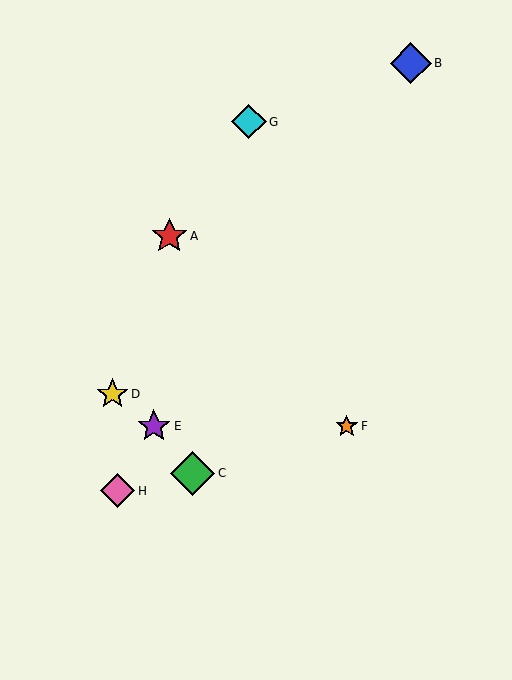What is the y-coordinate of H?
Object H is at y≈491.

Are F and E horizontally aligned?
Yes, both are at y≈426.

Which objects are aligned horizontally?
Objects E, F are aligned horizontally.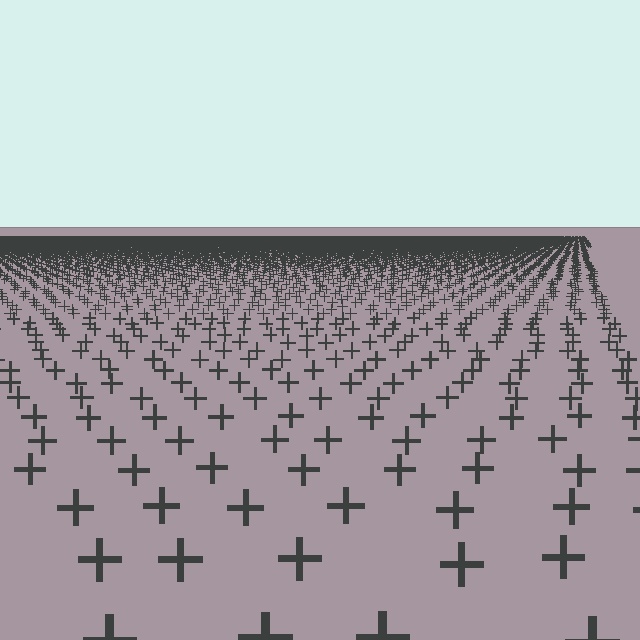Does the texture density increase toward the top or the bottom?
Density increases toward the top.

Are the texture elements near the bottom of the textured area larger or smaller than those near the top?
Larger. Near the bottom, elements are closer to the viewer and appear at a bigger on-screen size.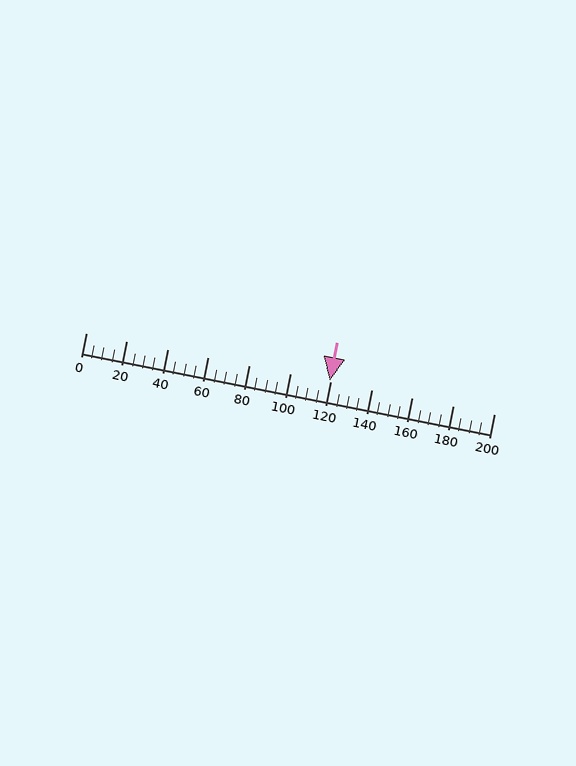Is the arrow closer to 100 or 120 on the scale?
The arrow is closer to 120.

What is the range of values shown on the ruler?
The ruler shows values from 0 to 200.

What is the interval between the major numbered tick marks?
The major tick marks are spaced 20 units apart.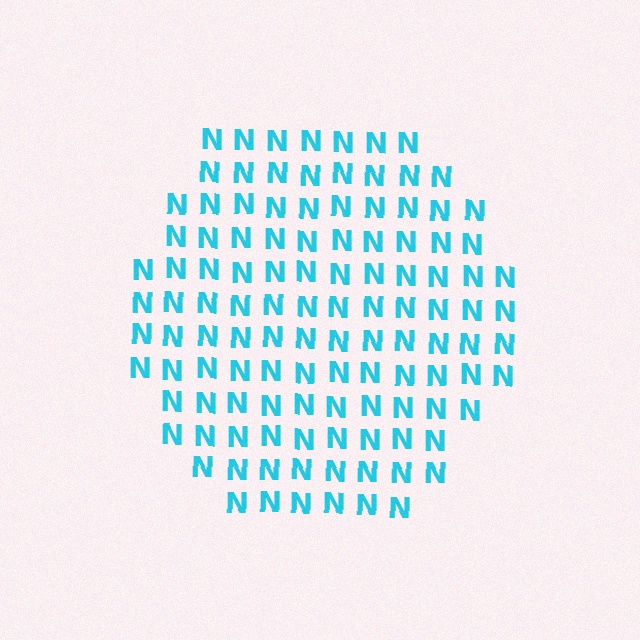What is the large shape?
The large shape is a hexagon.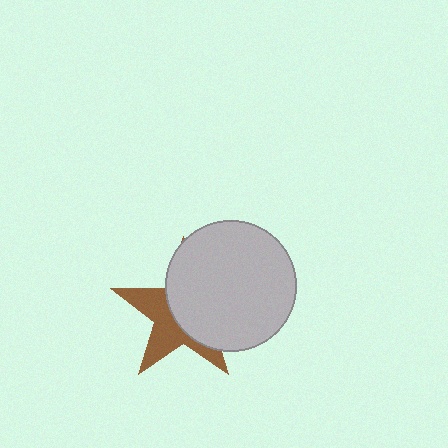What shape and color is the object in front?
The object in front is a light gray circle.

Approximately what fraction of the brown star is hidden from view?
Roughly 56% of the brown star is hidden behind the light gray circle.